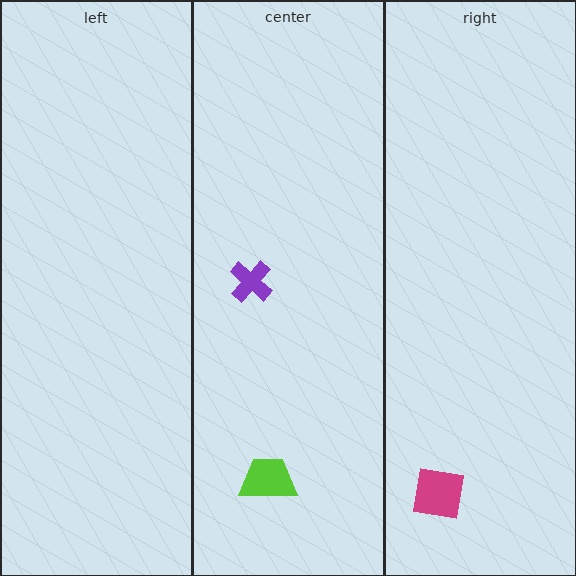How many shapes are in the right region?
1.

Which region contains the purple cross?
The center region.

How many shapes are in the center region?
2.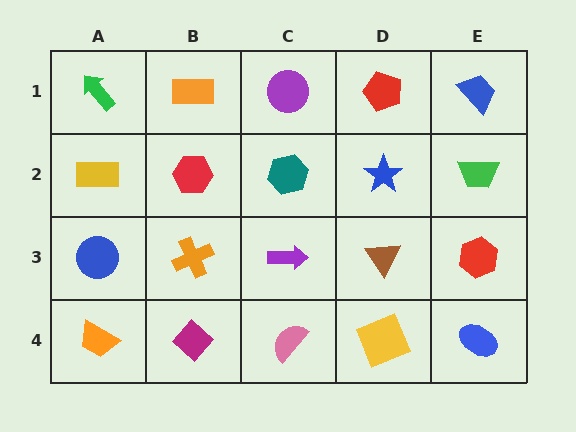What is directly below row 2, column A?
A blue circle.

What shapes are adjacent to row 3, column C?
A teal hexagon (row 2, column C), a pink semicircle (row 4, column C), an orange cross (row 3, column B), a brown triangle (row 3, column D).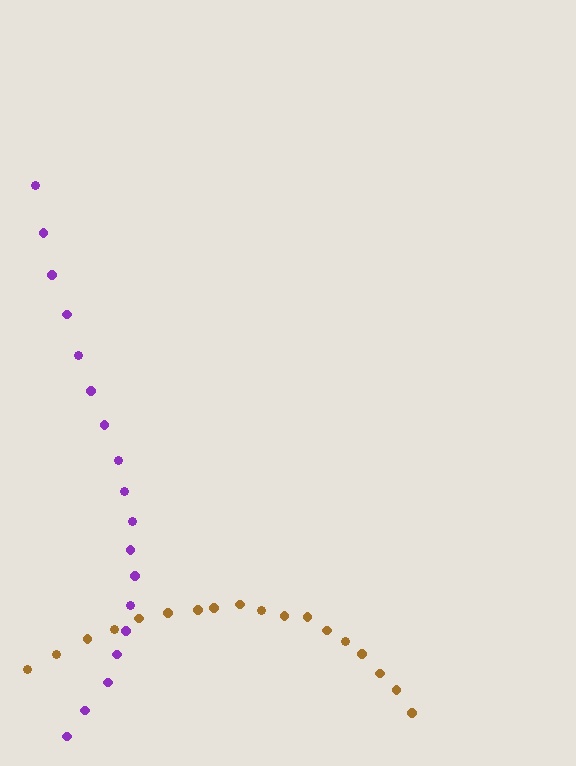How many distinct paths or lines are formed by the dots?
There are 2 distinct paths.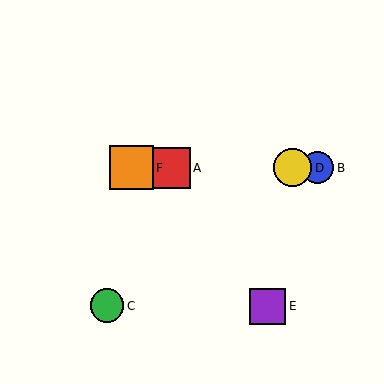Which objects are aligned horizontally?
Objects A, B, D, F are aligned horizontally.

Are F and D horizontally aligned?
Yes, both are at y≈168.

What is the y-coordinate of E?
Object E is at y≈306.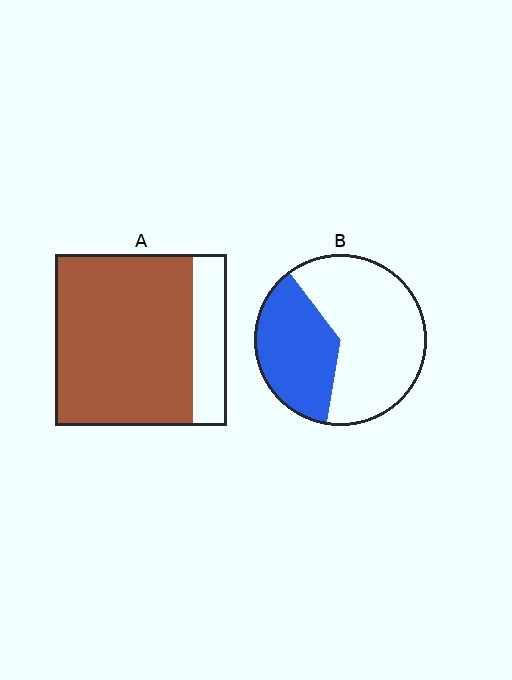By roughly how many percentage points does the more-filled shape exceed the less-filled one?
By roughly 45 percentage points (A over B).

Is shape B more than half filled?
No.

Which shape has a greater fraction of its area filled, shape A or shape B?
Shape A.